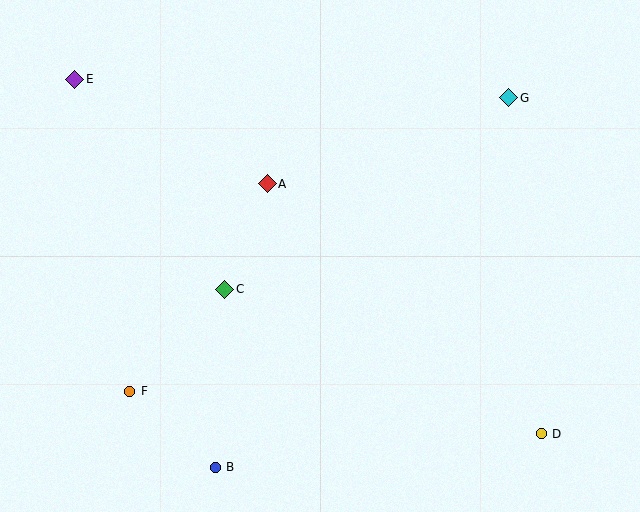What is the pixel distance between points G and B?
The distance between G and B is 472 pixels.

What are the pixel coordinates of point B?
Point B is at (215, 467).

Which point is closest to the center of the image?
Point A at (267, 184) is closest to the center.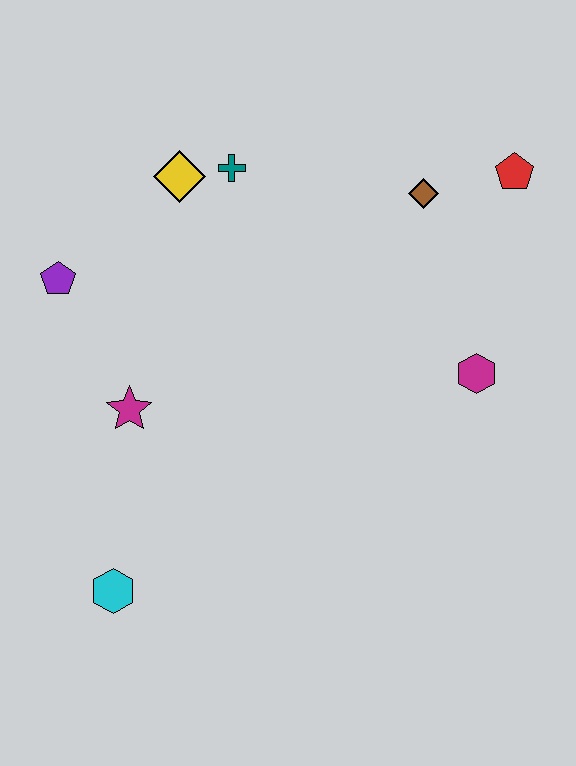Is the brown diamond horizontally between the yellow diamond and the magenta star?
No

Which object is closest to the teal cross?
The yellow diamond is closest to the teal cross.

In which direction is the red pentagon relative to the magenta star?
The red pentagon is to the right of the magenta star.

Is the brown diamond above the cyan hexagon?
Yes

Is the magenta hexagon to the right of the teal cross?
Yes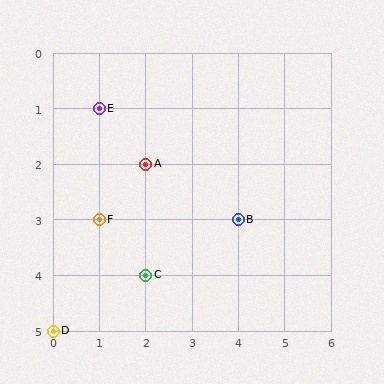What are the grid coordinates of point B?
Point B is at grid coordinates (4, 3).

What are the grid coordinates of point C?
Point C is at grid coordinates (2, 4).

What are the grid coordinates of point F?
Point F is at grid coordinates (1, 3).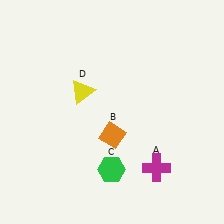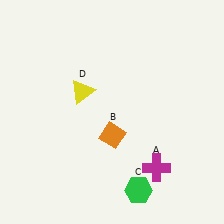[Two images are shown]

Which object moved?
The green hexagon (C) moved right.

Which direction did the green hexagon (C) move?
The green hexagon (C) moved right.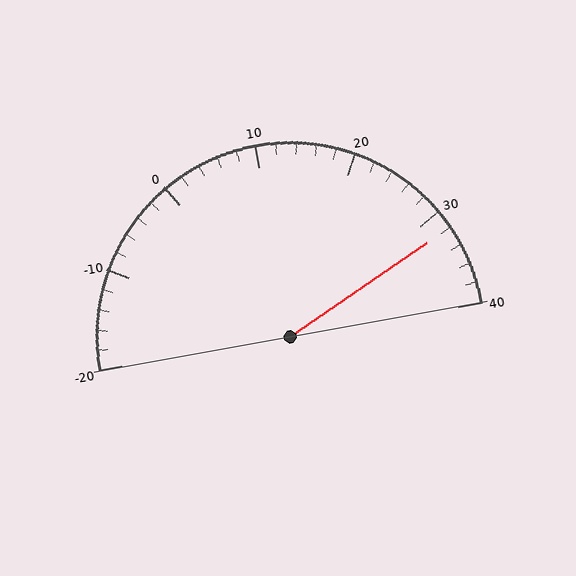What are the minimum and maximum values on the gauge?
The gauge ranges from -20 to 40.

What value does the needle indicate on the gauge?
The needle indicates approximately 32.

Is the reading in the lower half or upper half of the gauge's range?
The reading is in the upper half of the range (-20 to 40).